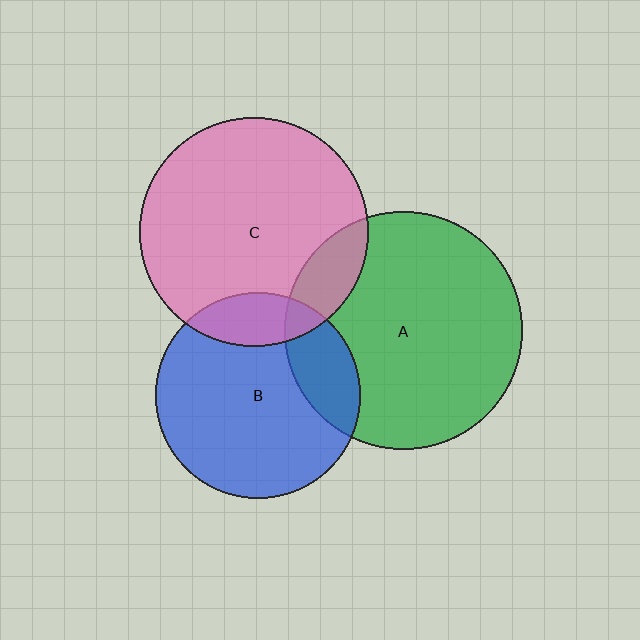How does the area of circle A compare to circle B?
Approximately 1.3 times.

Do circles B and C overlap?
Yes.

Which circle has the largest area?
Circle A (green).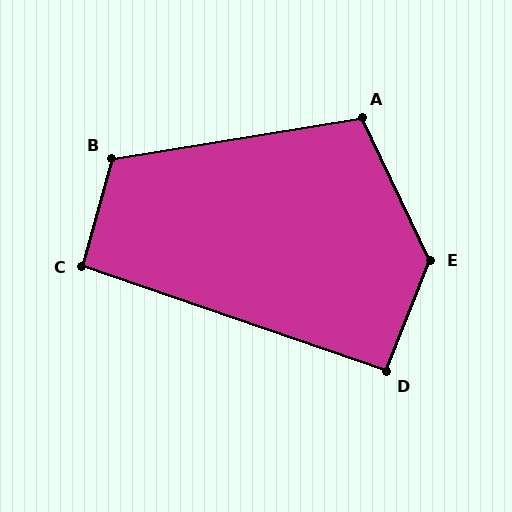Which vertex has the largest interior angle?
E, at approximately 133 degrees.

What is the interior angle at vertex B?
Approximately 114 degrees (obtuse).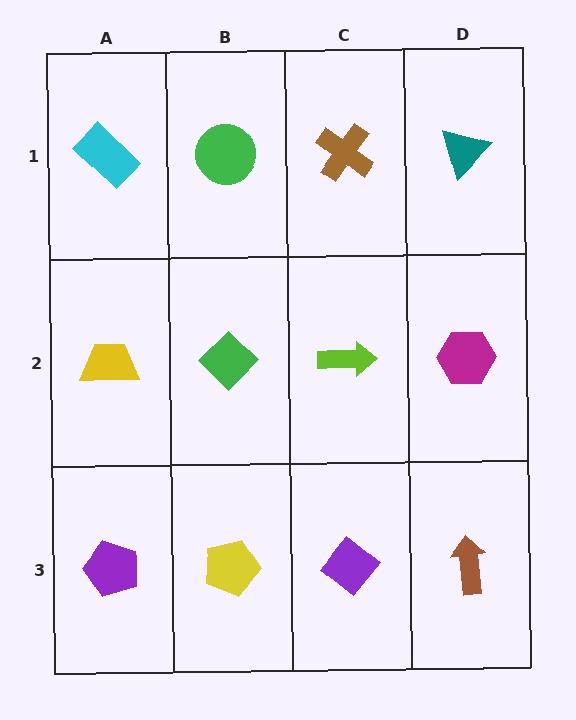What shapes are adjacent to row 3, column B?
A green diamond (row 2, column B), a purple pentagon (row 3, column A), a purple diamond (row 3, column C).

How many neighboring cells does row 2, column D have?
3.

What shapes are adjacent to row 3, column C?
A lime arrow (row 2, column C), a yellow pentagon (row 3, column B), a brown arrow (row 3, column D).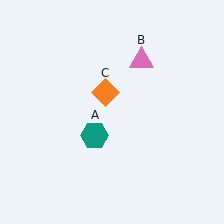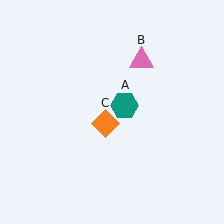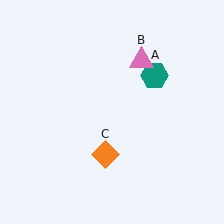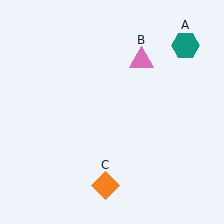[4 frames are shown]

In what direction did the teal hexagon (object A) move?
The teal hexagon (object A) moved up and to the right.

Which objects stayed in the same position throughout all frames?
Pink triangle (object B) remained stationary.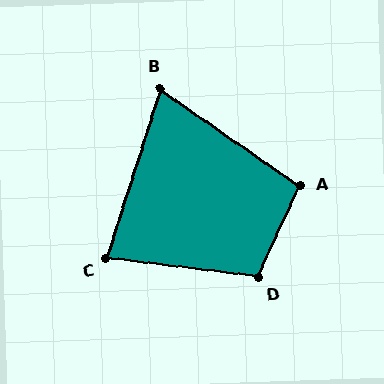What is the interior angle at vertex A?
Approximately 100 degrees (obtuse).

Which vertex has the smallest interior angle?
B, at approximately 73 degrees.